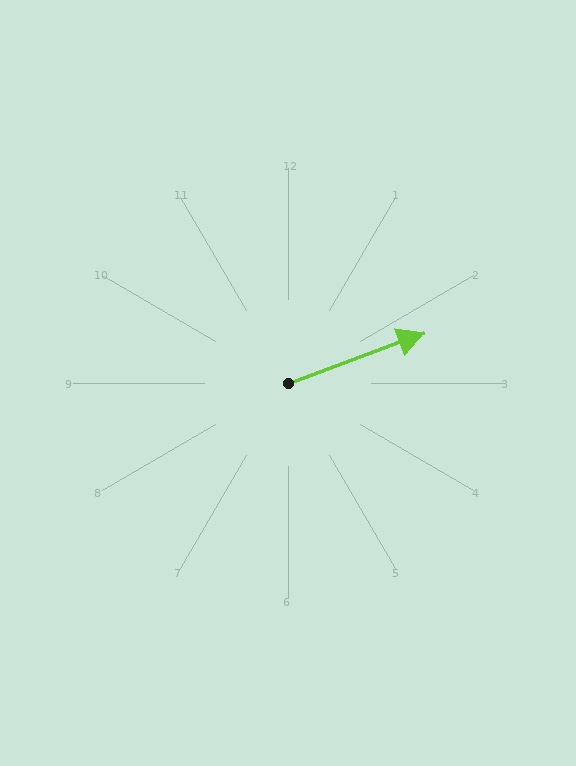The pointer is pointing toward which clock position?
Roughly 2 o'clock.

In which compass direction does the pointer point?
East.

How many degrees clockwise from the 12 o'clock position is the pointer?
Approximately 70 degrees.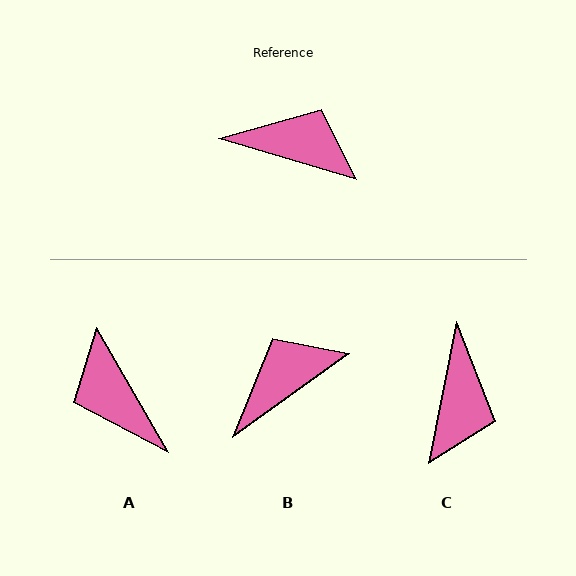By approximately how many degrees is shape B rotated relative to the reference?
Approximately 52 degrees counter-clockwise.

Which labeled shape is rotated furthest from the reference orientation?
A, about 136 degrees away.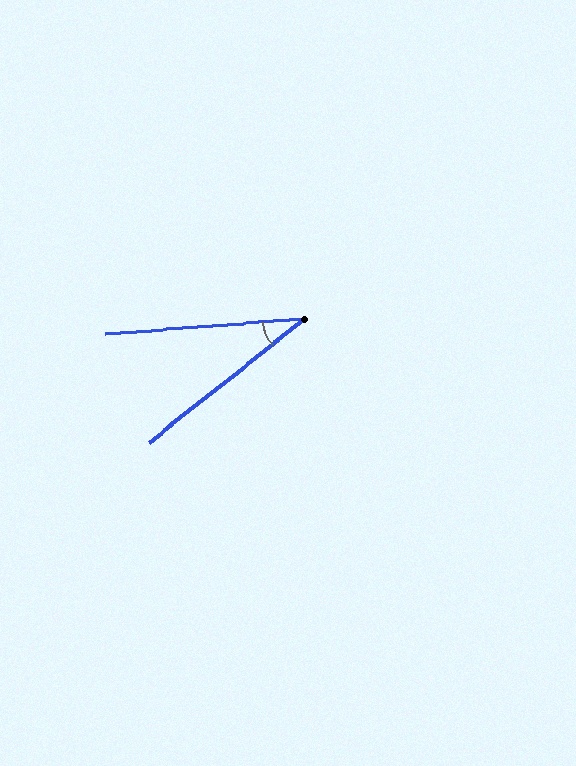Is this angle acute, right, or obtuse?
It is acute.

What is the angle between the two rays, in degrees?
Approximately 34 degrees.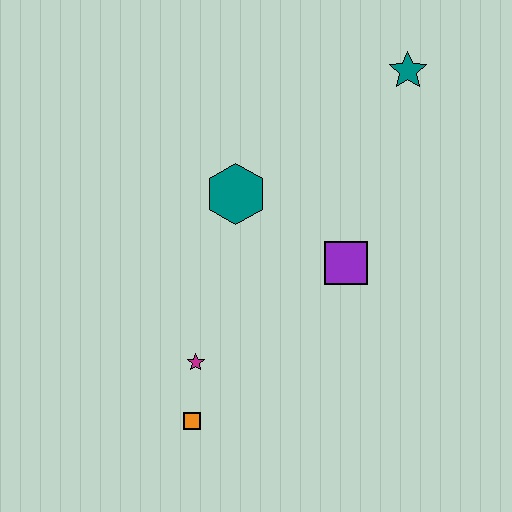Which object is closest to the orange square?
The magenta star is closest to the orange square.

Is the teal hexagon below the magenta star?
No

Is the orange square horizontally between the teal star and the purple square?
No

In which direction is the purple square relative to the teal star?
The purple square is below the teal star.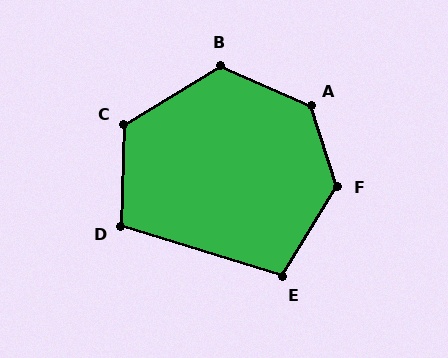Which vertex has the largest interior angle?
A, at approximately 132 degrees.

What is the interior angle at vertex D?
Approximately 105 degrees (obtuse).